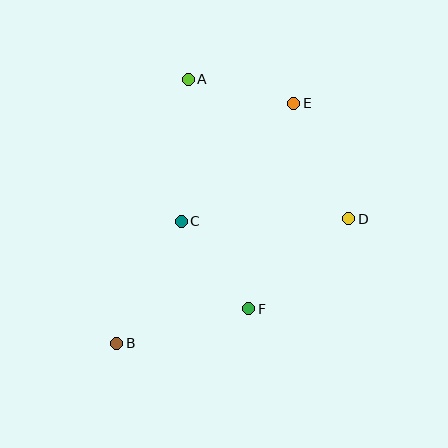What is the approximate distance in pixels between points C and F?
The distance between C and F is approximately 111 pixels.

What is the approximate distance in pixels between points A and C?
The distance between A and C is approximately 142 pixels.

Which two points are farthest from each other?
Points B and E are farthest from each other.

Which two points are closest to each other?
Points A and E are closest to each other.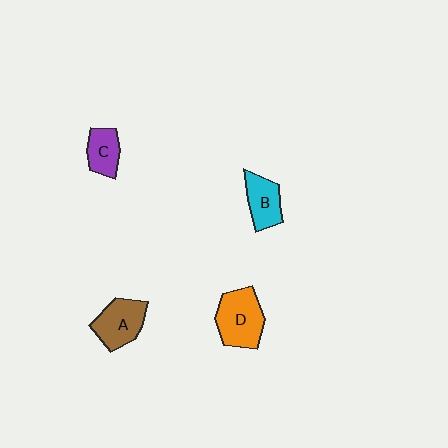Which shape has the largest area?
Shape D (orange).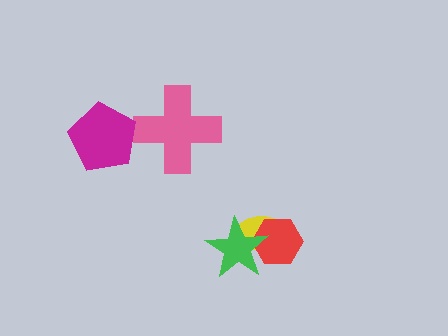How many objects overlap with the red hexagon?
2 objects overlap with the red hexagon.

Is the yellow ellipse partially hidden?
Yes, it is partially covered by another shape.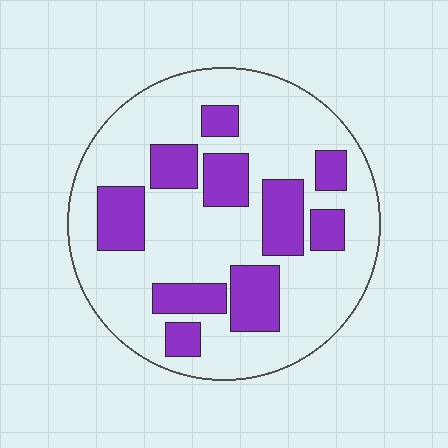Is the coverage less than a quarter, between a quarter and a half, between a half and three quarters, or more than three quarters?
Between a quarter and a half.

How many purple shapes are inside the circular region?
10.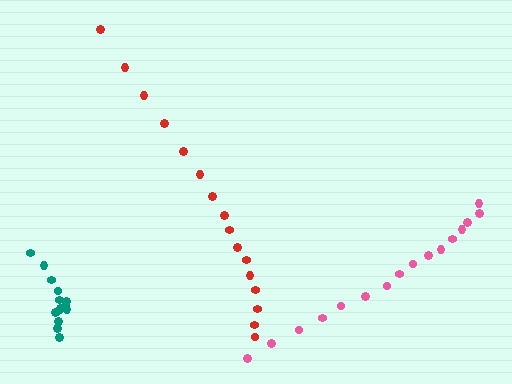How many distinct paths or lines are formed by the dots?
There are 3 distinct paths.